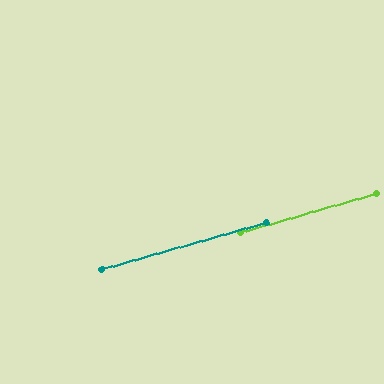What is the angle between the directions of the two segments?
Approximately 0 degrees.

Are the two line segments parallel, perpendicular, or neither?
Parallel — their directions differ by only 0.1°.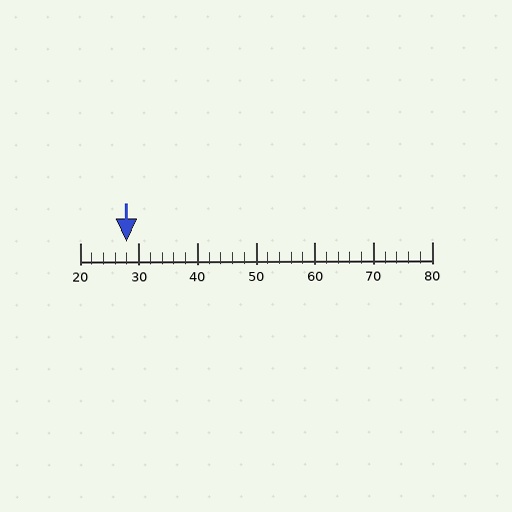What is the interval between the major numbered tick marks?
The major tick marks are spaced 10 units apart.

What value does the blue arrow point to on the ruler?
The blue arrow points to approximately 28.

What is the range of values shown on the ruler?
The ruler shows values from 20 to 80.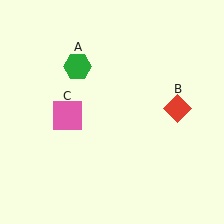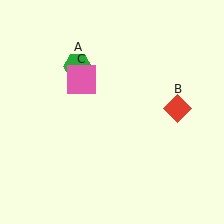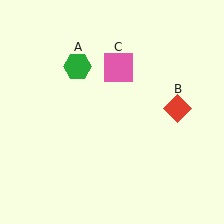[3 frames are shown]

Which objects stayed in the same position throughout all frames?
Green hexagon (object A) and red diamond (object B) remained stationary.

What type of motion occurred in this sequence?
The pink square (object C) rotated clockwise around the center of the scene.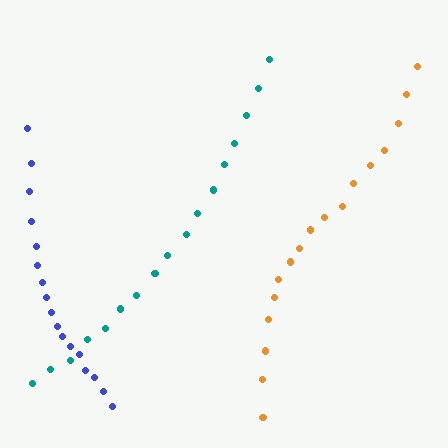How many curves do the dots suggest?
There are 3 distinct paths.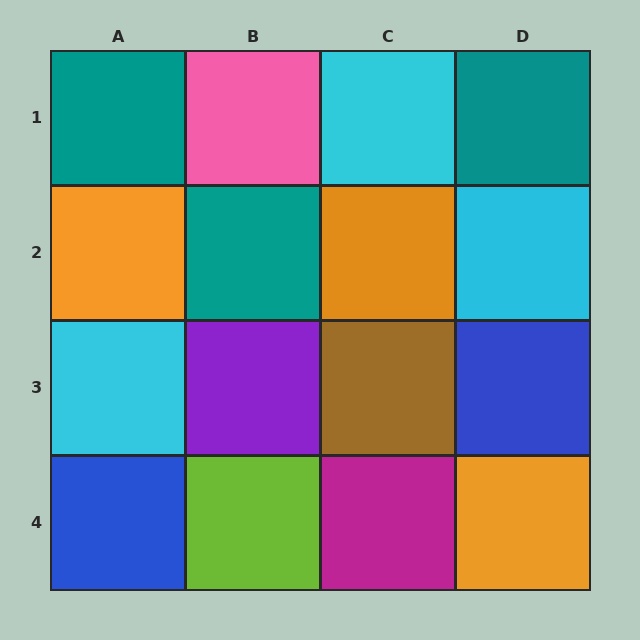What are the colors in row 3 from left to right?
Cyan, purple, brown, blue.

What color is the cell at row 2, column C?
Orange.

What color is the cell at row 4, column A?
Blue.